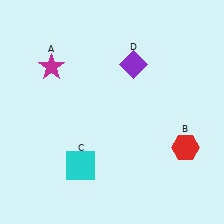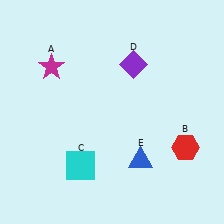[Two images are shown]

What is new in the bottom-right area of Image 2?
A blue triangle (E) was added in the bottom-right area of Image 2.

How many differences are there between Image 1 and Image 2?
There is 1 difference between the two images.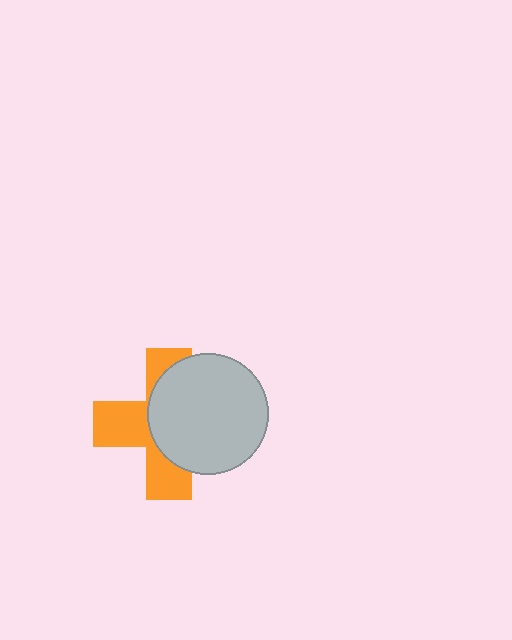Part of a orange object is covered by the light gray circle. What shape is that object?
It is a cross.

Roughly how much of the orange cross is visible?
About half of it is visible (roughly 47%).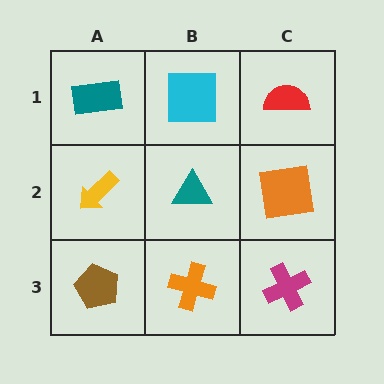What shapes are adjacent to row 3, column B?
A teal triangle (row 2, column B), a brown pentagon (row 3, column A), a magenta cross (row 3, column C).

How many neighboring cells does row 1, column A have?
2.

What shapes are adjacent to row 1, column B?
A teal triangle (row 2, column B), a teal rectangle (row 1, column A), a red semicircle (row 1, column C).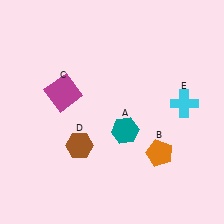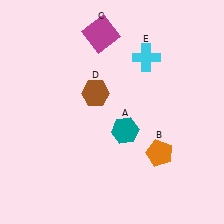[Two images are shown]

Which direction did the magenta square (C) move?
The magenta square (C) moved up.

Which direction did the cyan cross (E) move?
The cyan cross (E) moved up.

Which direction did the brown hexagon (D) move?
The brown hexagon (D) moved up.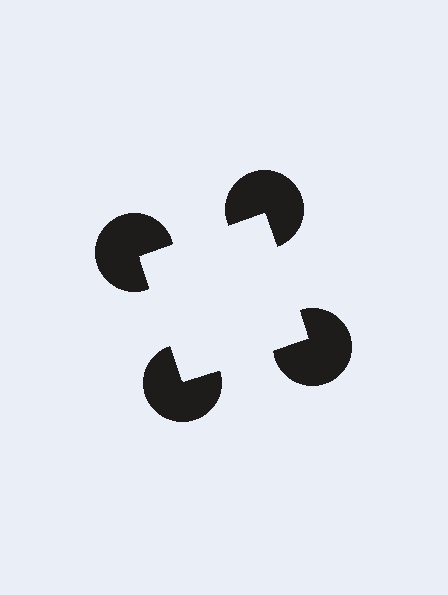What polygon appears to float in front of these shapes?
An illusory square — its edges are inferred from the aligned wedge cuts in the pac-man discs, not physically drawn.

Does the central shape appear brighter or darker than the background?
It typically appears slightly brighter than the background, even though no actual brightness change is drawn.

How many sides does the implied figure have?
4 sides.